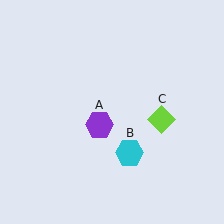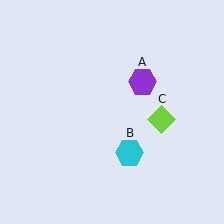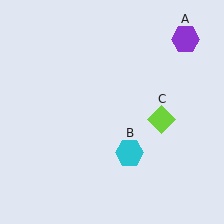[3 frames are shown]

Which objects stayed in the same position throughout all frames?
Cyan hexagon (object B) and lime diamond (object C) remained stationary.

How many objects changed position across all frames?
1 object changed position: purple hexagon (object A).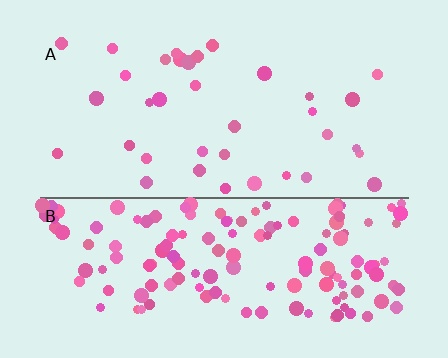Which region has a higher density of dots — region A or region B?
B (the bottom).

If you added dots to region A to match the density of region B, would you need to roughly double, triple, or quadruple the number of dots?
Approximately quadruple.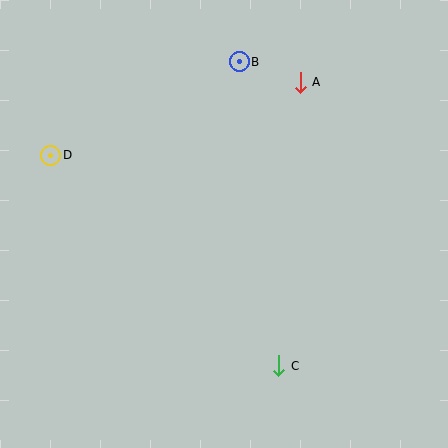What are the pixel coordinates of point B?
Point B is at (239, 62).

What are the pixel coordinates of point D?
Point D is at (51, 155).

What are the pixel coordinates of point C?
Point C is at (279, 366).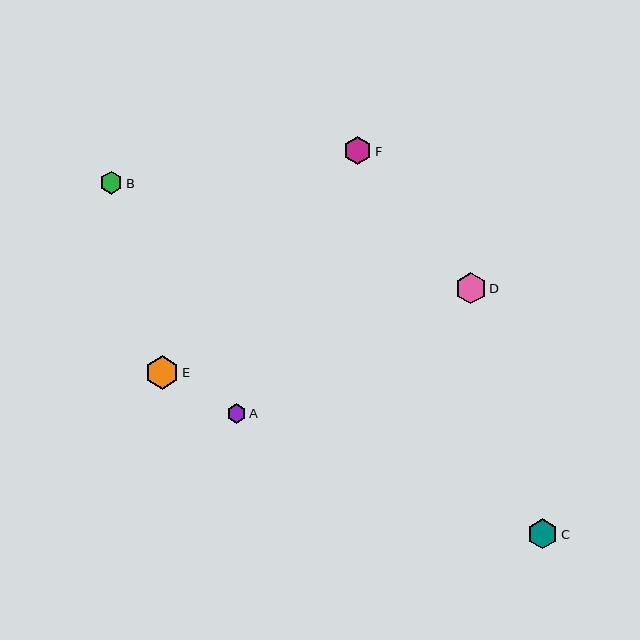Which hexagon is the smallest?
Hexagon A is the smallest with a size of approximately 19 pixels.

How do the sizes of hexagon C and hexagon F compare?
Hexagon C and hexagon F are approximately the same size.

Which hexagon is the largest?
Hexagon E is the largest with a size of approximately 34 pixels.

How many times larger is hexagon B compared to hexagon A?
Hexagon B is approximately 1.2 times the size of hexagon A.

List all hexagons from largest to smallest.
From largest to smallest: E, D, C, F, B, A.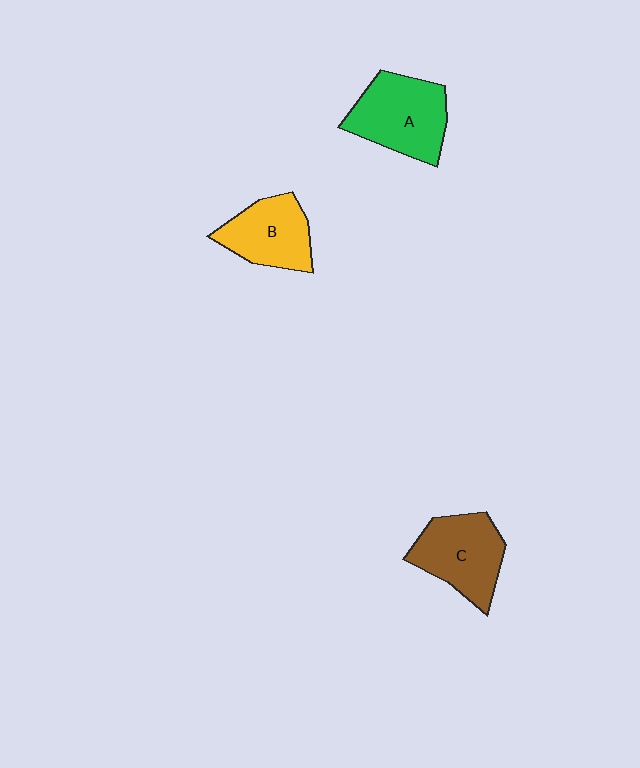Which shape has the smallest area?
Shape B (yellow).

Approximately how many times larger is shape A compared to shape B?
Approximately 1.3 times.